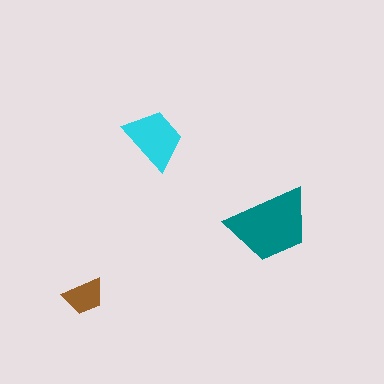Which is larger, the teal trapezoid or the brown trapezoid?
The teal one.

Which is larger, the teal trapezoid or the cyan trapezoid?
The teal one.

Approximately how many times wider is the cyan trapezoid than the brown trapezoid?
About 1.5 times wider.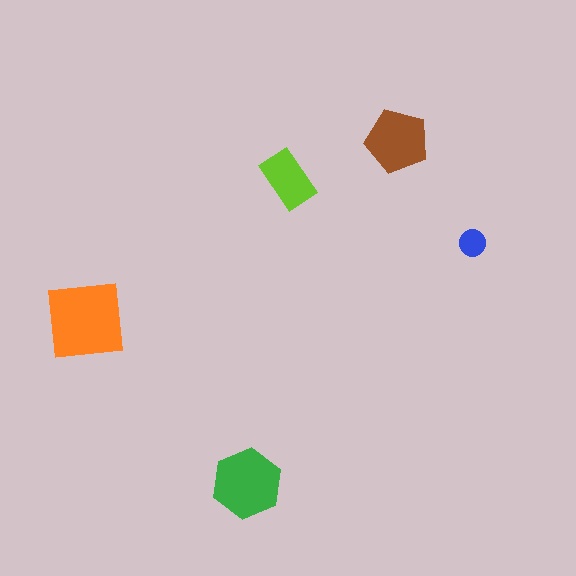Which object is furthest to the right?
The blue circle is rightmost.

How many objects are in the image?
There are 5 objects in the image.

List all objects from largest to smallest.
The orange square, the green hexagon, the brown pentagon, the lime rectangle, the blue circle.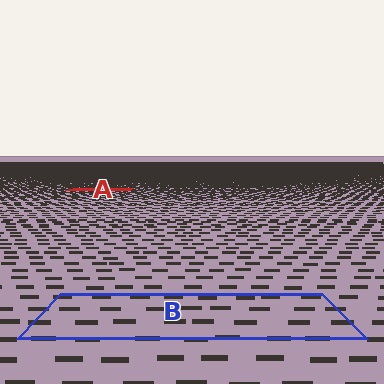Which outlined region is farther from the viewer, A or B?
Region A is farther from the viewer — the texture elements inside it appear smaller and more densely packed.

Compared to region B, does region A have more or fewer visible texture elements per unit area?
Region A has more texture elements per unit area — they are packed more densely because it is farther away.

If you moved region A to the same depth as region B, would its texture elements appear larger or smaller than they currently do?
They would appear larger. At a closer depth, the same texture elements are projected at a bigger on-screen size.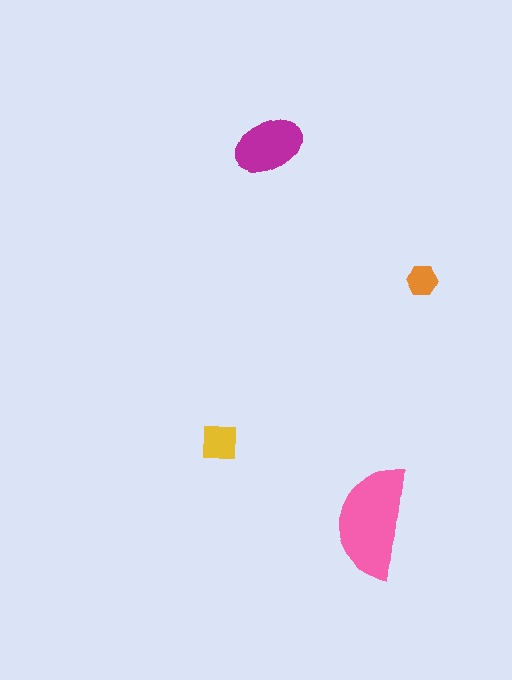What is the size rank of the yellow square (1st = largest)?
3rd.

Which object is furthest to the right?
The orange hexagon is rightmost.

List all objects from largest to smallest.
The pink semicircle, the magenta ellipse, the yellow square, the orange hexagon.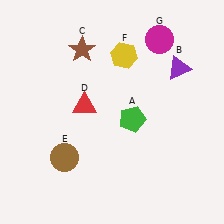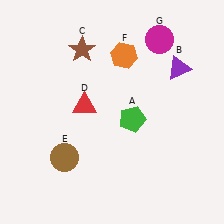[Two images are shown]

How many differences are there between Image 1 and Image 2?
There is 1 difference between the two images.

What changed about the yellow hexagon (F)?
In Image 1, F is yellow. In Image 2, it changed to orange.